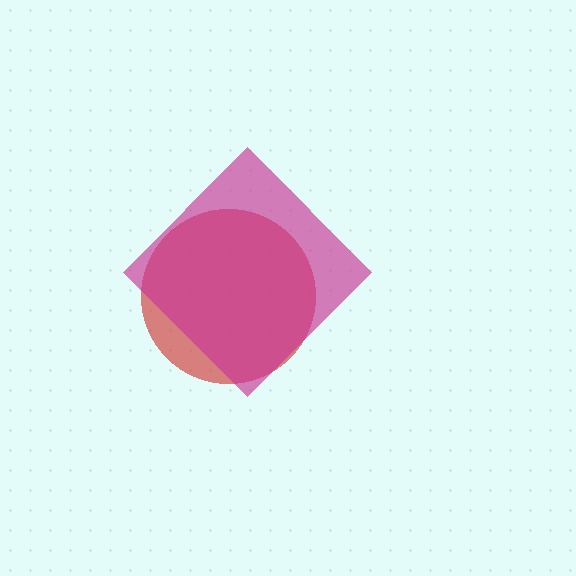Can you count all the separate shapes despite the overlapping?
Yes, there are 2 separate shapes.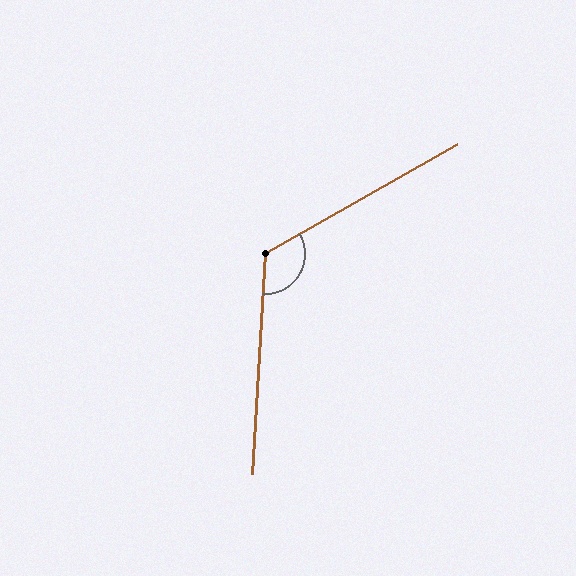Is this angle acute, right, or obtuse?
It is obtuse.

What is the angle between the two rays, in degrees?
Approximately 123 degrees.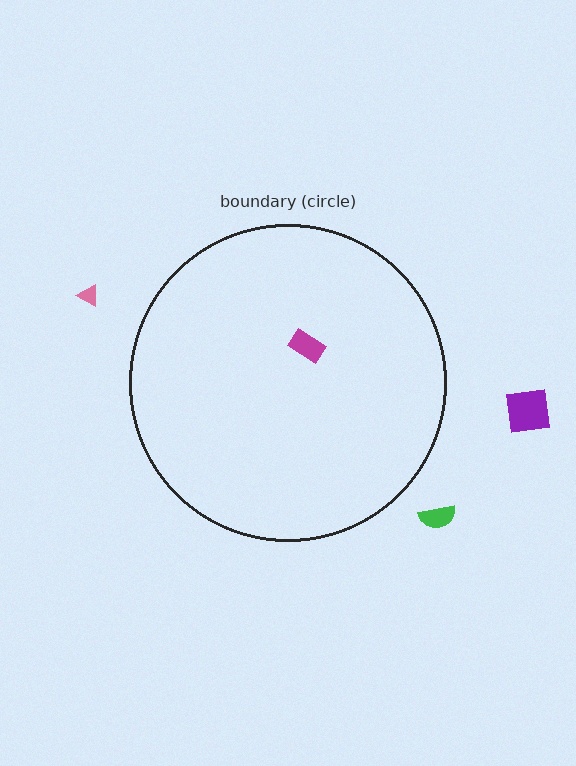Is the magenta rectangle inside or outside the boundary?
Inside.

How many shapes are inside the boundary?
1 inside, 3 outside.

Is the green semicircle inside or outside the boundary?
Outside.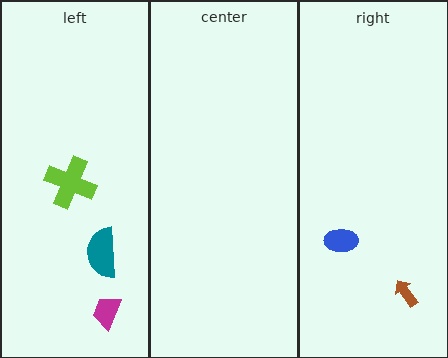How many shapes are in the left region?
3.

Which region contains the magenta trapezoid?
The left region.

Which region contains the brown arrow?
The right region.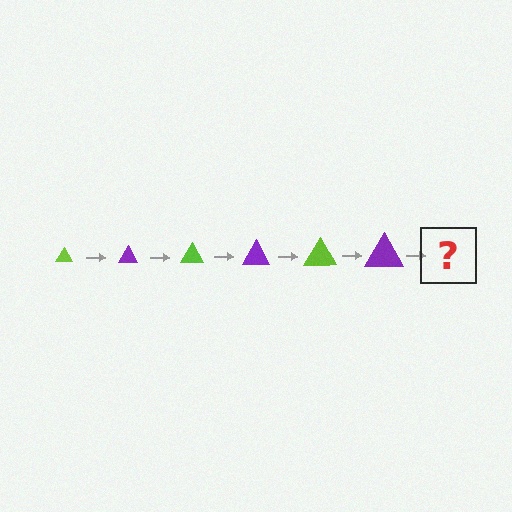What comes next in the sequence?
The next element should be a lime triangle, larger than the previous one.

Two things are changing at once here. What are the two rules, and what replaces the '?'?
The two rules are that the triangle grows larger each step and the color cycles through lime and purple. The '?' should be a lime triangle, larger than the previous one.